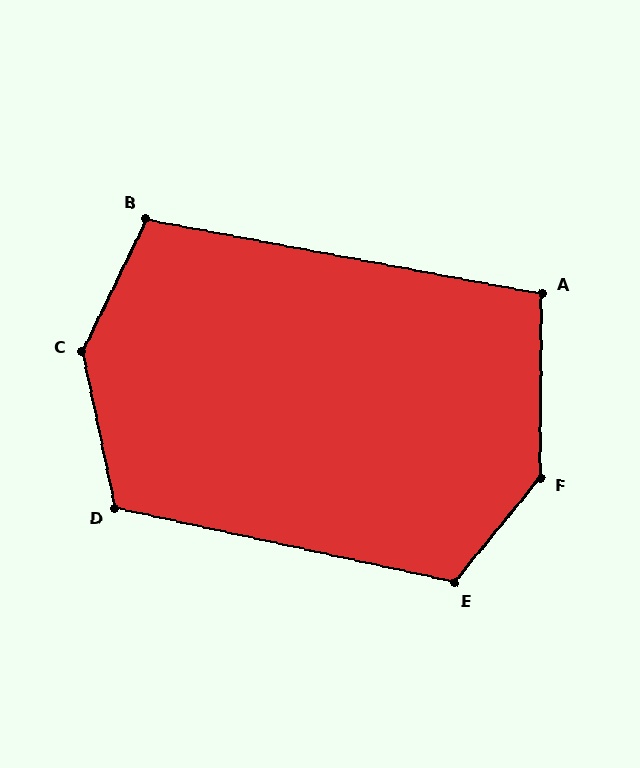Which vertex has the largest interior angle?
C, at approximately 143 degrees.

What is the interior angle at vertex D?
Approximately 114 degrees (obtuse).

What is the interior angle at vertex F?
Approximately 141 degrees (obtuse).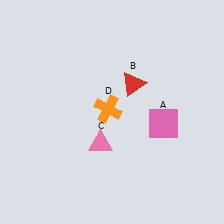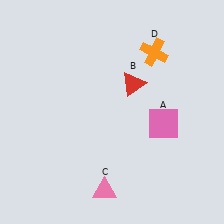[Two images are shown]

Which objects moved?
The objects that moved are: the pink triangle (C), the orange cross (D).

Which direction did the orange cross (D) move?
The orange cross (D) moved up.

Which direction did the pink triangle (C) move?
The pink triangle (C) moved down.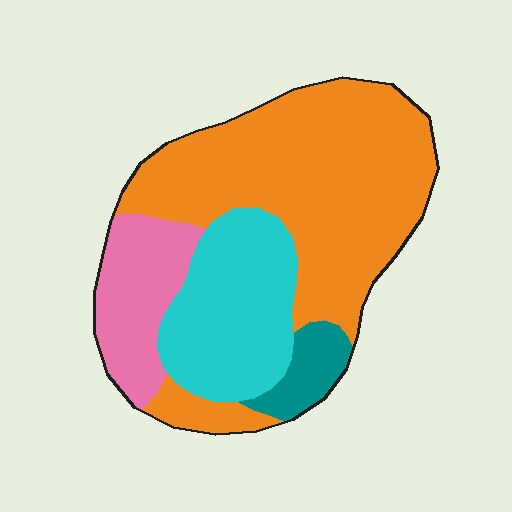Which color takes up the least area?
Teal, at roughly 5%.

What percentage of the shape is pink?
Pink covers roughly 15% of the shape.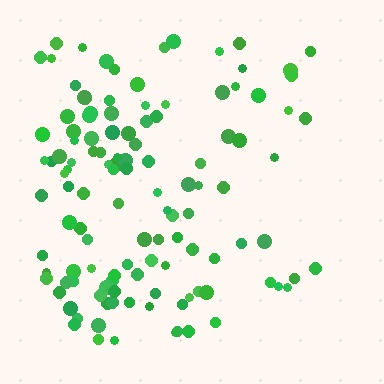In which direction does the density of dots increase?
From right to left, with the left side densest.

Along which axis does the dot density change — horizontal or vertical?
Horizontal.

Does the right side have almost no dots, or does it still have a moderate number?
Still a moderate number, just noticeably fewer than the left.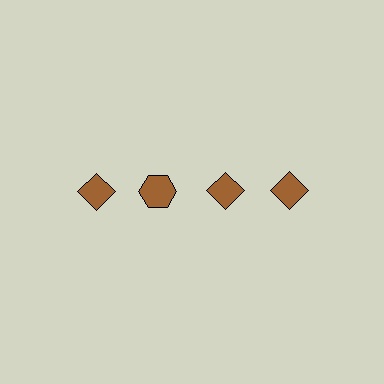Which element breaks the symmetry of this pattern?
The brown hexagon in the top row, second from left column breaks the symmetry. All other shapes are brown diamonds.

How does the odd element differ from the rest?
It has a different shape: hexagon instead of diamond.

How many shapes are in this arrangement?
There are 4 shapes arranged in a grid pattern.